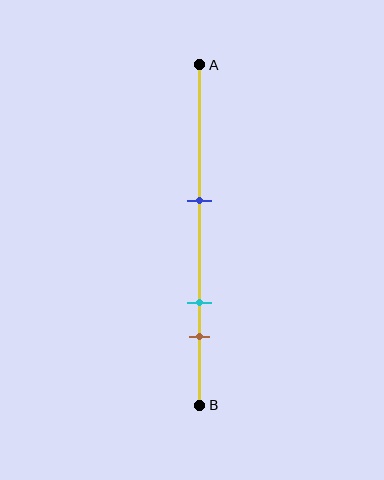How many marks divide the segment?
There are 3 marks dividing the segment.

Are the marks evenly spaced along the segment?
No, the marks are not evenly spaced.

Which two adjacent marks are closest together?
The cyan and brown marks are the closest adjacent pair.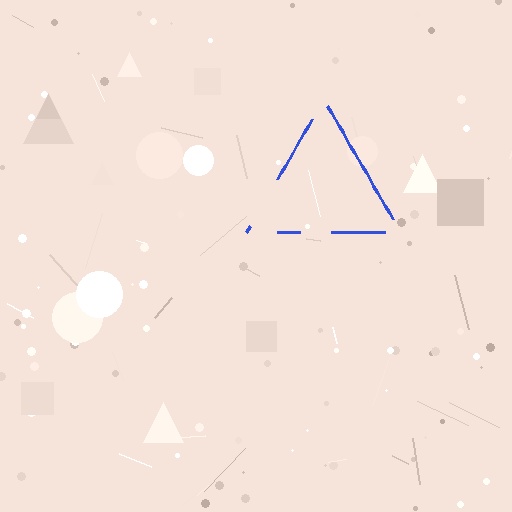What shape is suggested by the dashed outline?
The dashed outline suggests a triangle.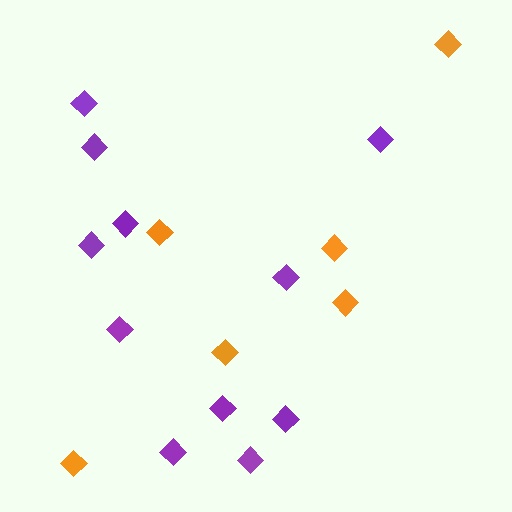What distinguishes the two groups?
There are 2 groups: one group of purple diamonds (11) and one group of orange diamonds (6).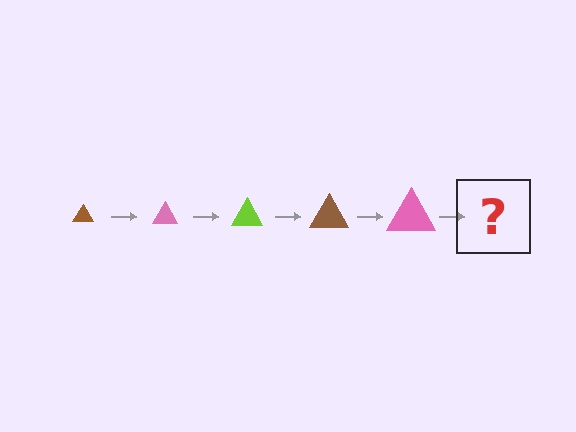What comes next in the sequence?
The next element should be a lime triangle, larger than the previous one.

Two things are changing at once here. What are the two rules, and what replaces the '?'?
The two rules are that the triangle grows larger each step and the color cycles through brown, pink, and lime. The '?' should be a lime triangle, larger than the previous one.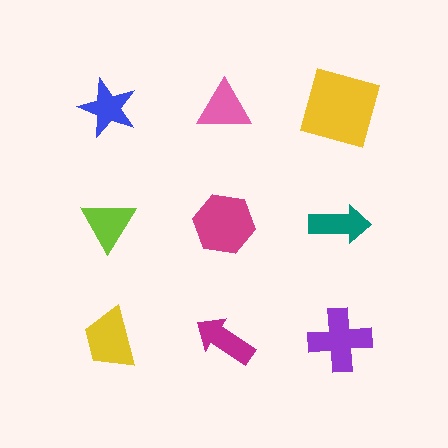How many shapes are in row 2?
3 shapes.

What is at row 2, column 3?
A teal arrow.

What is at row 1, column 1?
A blue star.